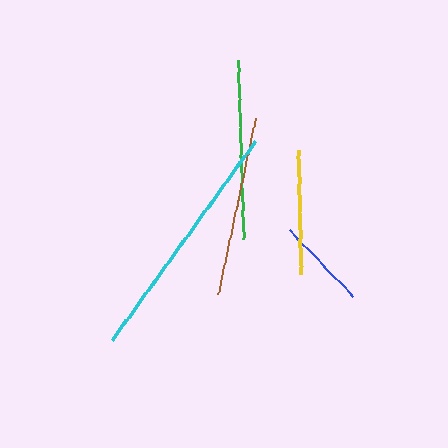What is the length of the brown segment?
The brown segment is approximately 180 pixels long.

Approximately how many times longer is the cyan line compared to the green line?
The cyan line is approximately 1.4 times the length of the green line.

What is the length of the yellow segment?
The yellow segment is approximately 124 pixels long.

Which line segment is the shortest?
The blue line is the shortest at approximately 91 pixels.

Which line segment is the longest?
The cyan line is the longest at approximately 245 pixels.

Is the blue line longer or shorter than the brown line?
The brown line is longer than the blue line.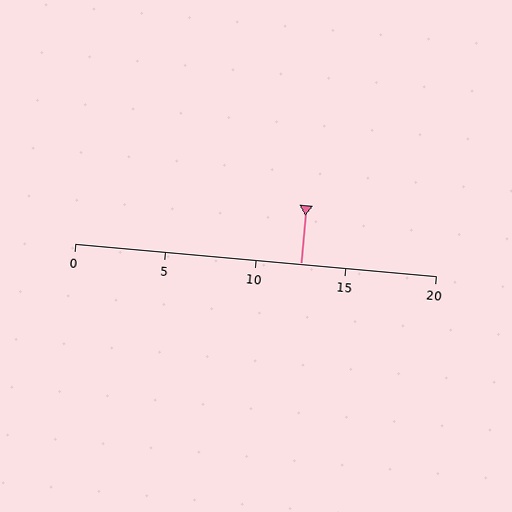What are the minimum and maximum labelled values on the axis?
The axis runs from 0 to 20.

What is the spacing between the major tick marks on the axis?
The major ticks are spaced 5 apart.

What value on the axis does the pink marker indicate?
The marker indicates approximately 12.5.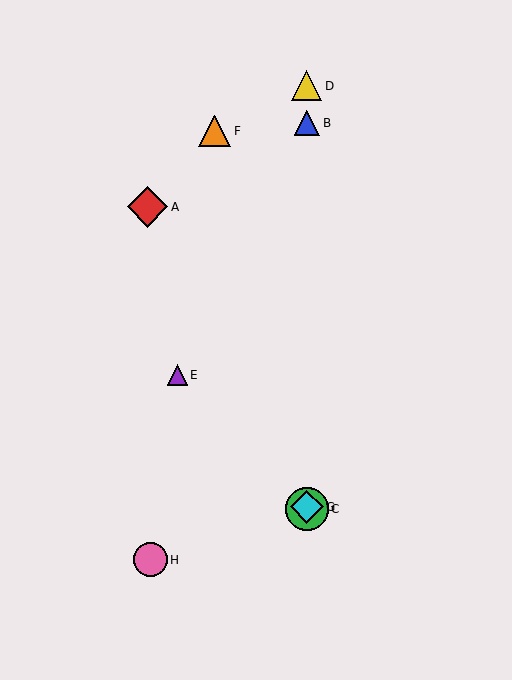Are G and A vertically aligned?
No, G is at x≈307 and A is at x≈148.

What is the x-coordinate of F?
Object F is at x≈215.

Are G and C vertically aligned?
Yes, both are at x≈307.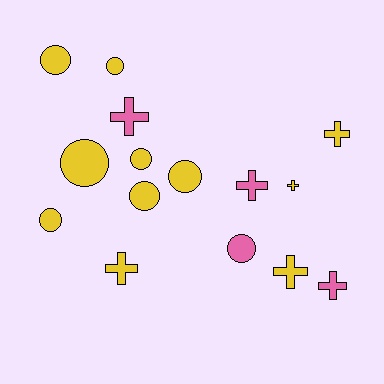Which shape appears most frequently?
Circle, with 8 objects.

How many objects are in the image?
There are 15 objects.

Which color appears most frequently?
Yellow, with 11 objects.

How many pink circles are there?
There is 1 pink circle.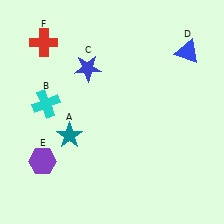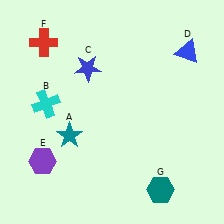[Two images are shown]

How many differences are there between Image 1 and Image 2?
There is 1 difference between the two images.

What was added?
A teal hexagon (G) was added in Image 2.